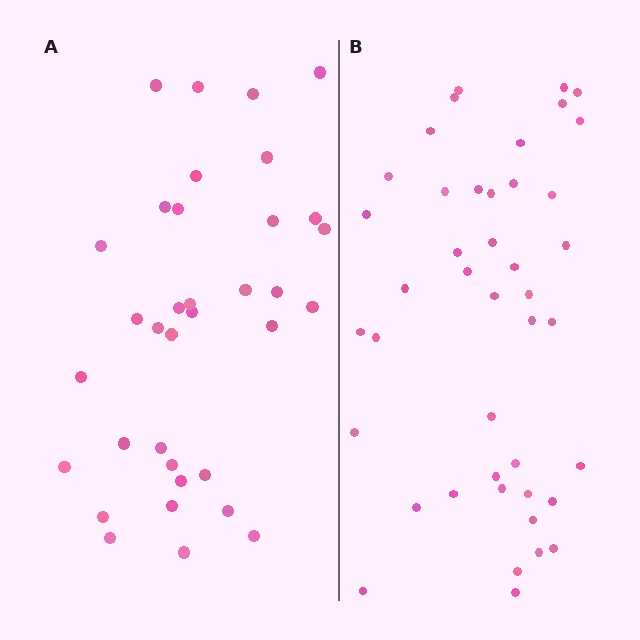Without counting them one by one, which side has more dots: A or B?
Region B (the right region) has more dots.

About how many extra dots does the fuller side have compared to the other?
Region B has roughly 8 or so more dots than region A.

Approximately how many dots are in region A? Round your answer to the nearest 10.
About 40 dots. (The exact count is 35, which rounds to 40.)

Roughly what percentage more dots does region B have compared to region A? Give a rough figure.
About 25% more.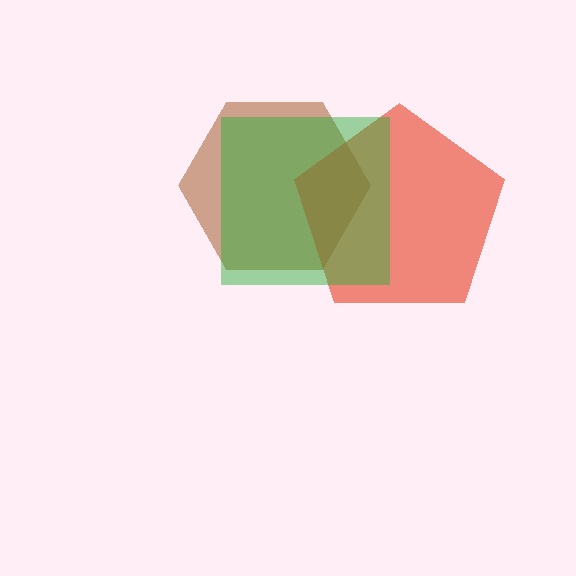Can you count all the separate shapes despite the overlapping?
Yes, there are 3 separate shapes.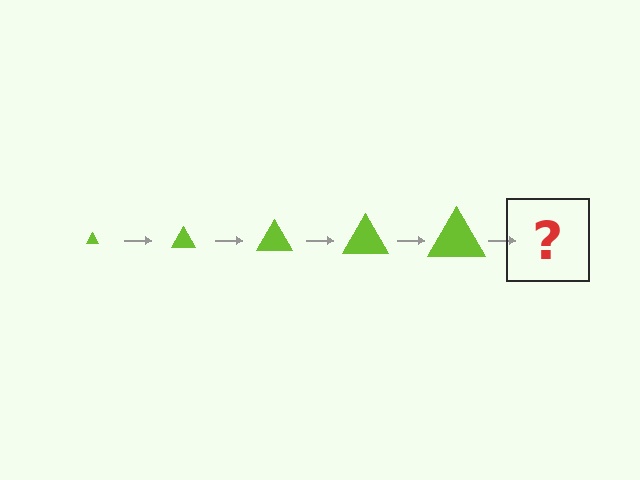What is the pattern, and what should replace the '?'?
The pattern is that the triangle gets progressively larger each step. The '?' should be a lime triangle, larger than the previous one.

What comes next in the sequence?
The next element should be a lime triangle, larger than the previous one.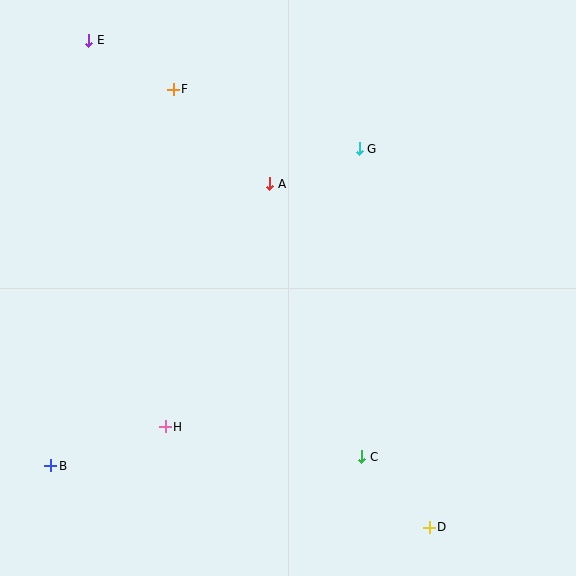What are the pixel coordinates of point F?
Point F is at (173, 89).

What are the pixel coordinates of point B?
Point B is at (51, 466).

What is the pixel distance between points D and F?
The distance between D and F is 507 pixels.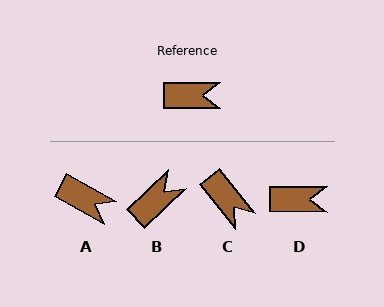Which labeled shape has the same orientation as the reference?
D.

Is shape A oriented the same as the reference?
No, it is off by about 29 degrees.